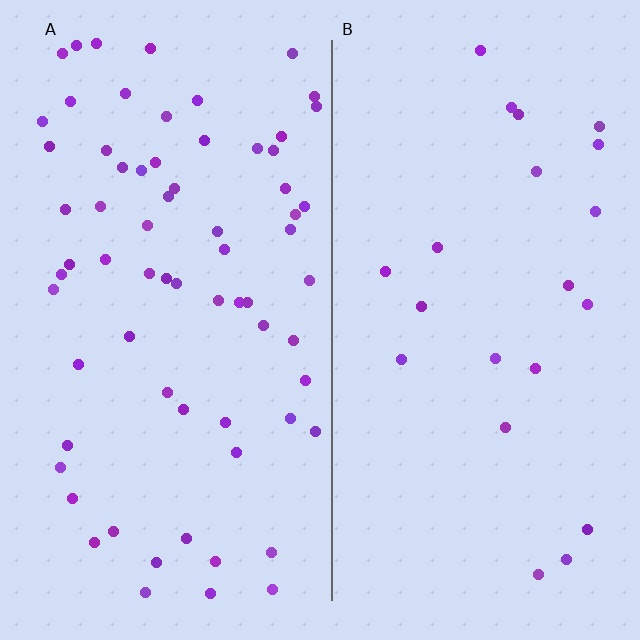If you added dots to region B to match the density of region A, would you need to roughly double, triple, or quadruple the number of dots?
Approximately triple.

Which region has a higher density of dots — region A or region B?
A (the left).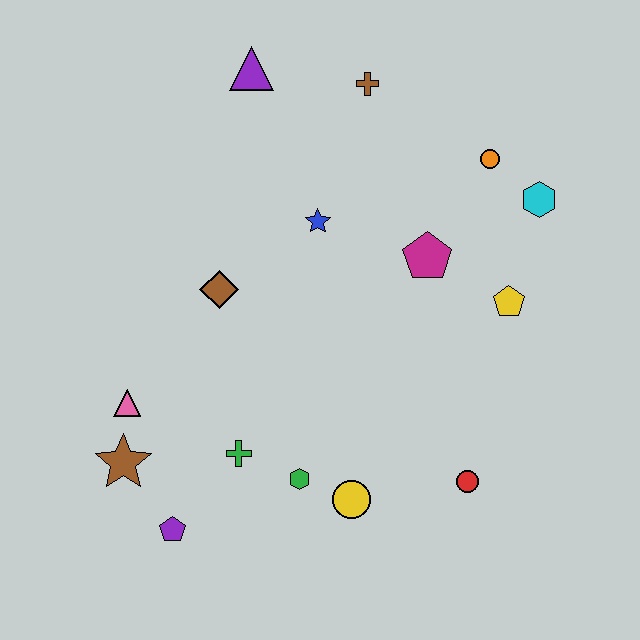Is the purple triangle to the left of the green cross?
No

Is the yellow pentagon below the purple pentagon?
No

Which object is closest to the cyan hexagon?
The orange circle is closest to the cyan hexagon.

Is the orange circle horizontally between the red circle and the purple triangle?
No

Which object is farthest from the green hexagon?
The purple triangle is farthest from the green hexagon.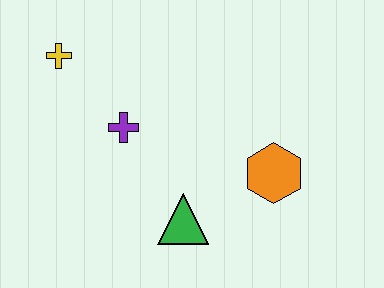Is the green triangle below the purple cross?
Yes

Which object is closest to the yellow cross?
The purple cross is closest to the yellow cross.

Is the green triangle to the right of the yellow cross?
Yes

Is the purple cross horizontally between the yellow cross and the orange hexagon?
Yes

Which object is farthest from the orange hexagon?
The yellow cross is farthest from the orange hexagon.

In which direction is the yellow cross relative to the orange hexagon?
The yellow cross is to the left of the orange hexagon.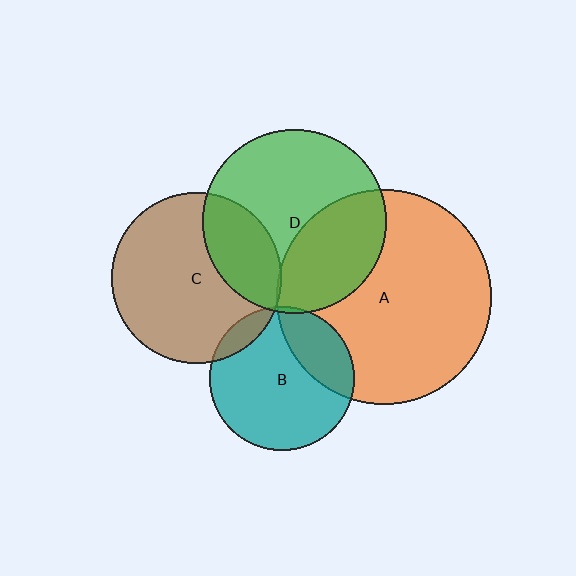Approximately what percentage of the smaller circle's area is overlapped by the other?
Approximately 10%.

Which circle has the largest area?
Circle A (orange).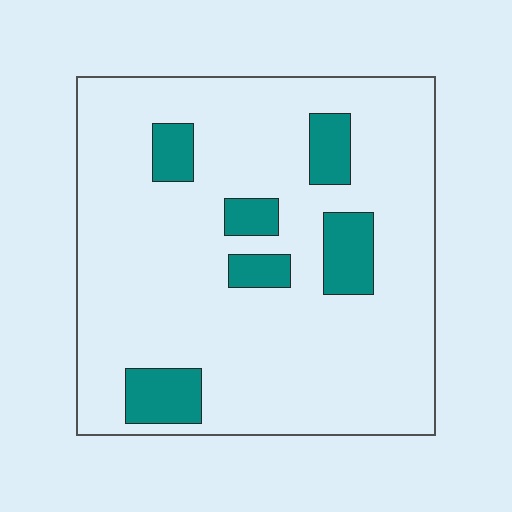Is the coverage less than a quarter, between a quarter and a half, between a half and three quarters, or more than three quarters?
Less than a quarter.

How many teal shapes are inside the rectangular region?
6.